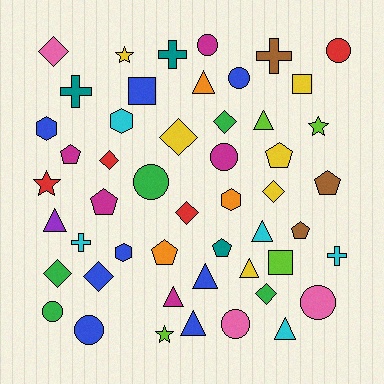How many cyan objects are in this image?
There are 5 cyan objects.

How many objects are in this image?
There are 50 objects.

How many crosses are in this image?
There are 5 crosses.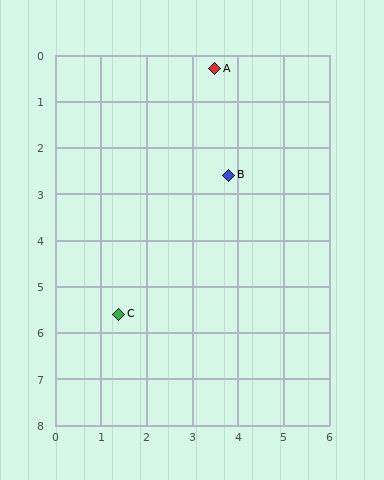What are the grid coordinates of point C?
Point C is at approximately (1.4, 5.6).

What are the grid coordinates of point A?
Point A is at approximately (3.5, 0.3).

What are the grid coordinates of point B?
Point B is at approximately (3.8, 2.6).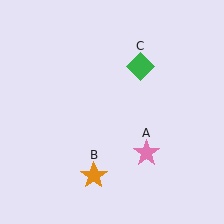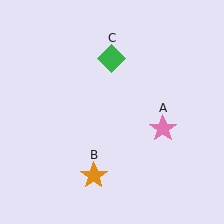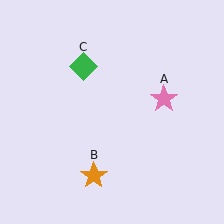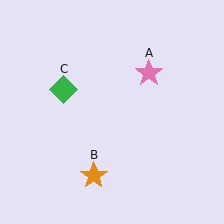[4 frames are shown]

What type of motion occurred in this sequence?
The pink star (object A), green diamond (object C) rotated counterclockwise around the center of the scene.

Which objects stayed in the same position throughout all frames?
Orange star (object B) remained stationary.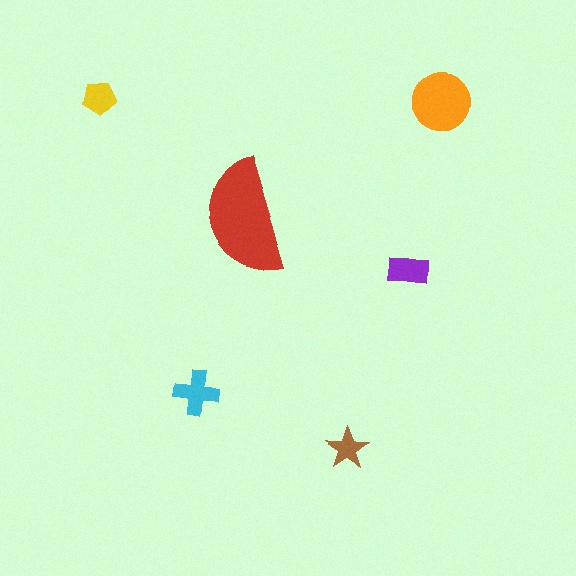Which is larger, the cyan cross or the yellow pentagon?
The cyan cross.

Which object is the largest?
The red semicircle.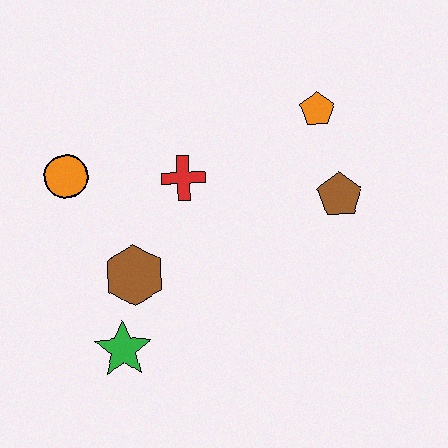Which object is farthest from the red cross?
The green star is farthest from the red cross.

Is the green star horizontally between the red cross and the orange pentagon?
No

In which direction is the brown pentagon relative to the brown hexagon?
The brown pentagon is to the right of the brown hexagon.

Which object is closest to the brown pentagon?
The orange pentagon is closest to the brown pentagon.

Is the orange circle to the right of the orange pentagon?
No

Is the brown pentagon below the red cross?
Yes